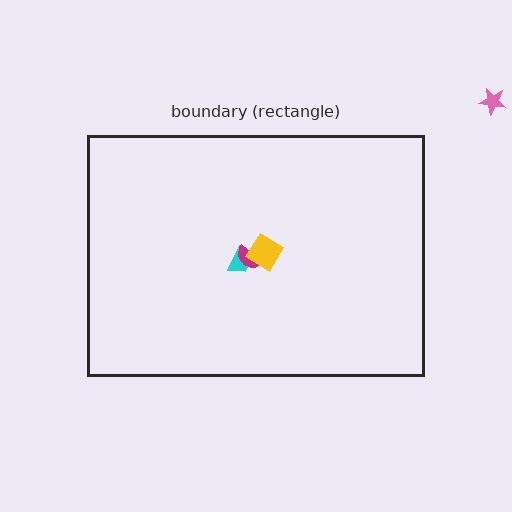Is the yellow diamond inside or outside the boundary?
Inside.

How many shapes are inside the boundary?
3 inside, 1 outside.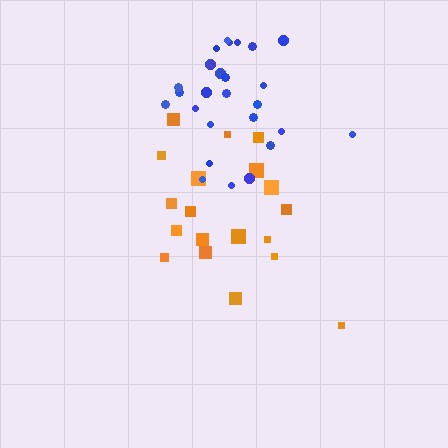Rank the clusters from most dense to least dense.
blue, orange.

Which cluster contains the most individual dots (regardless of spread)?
Blue (26).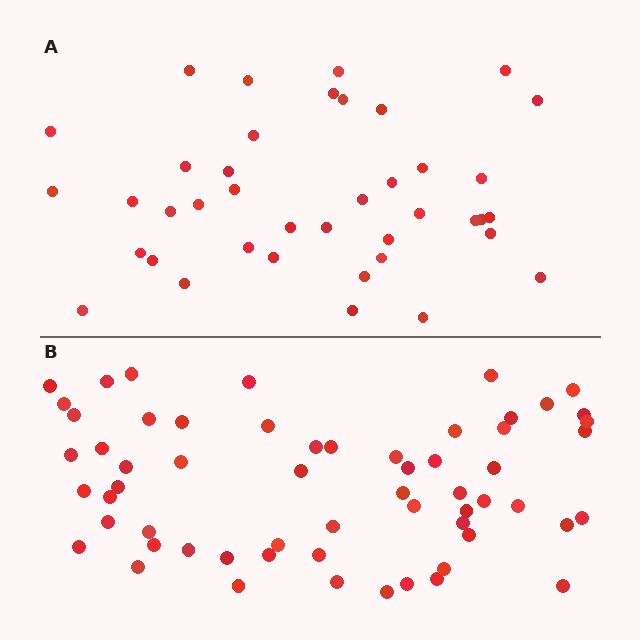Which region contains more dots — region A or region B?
Region B (the bottom region) has more dots.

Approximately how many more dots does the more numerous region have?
Region B has approximately 20 more dots than region A.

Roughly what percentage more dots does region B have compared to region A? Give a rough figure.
About 50% more.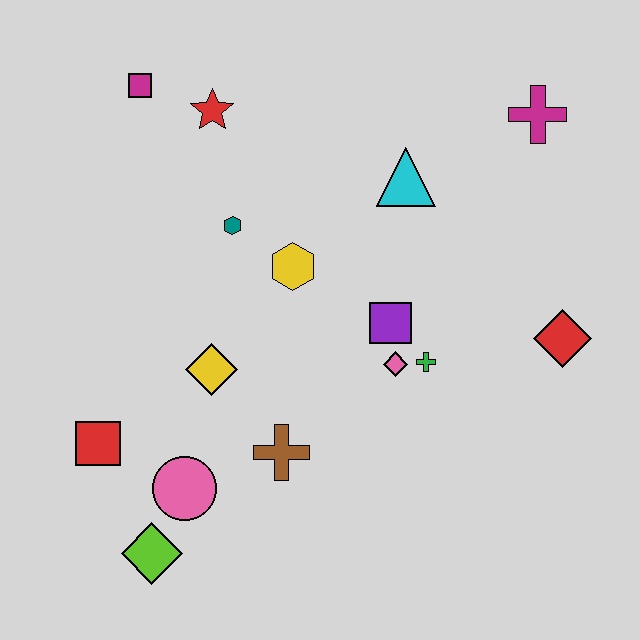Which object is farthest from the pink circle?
The magenta cross is farthest from the pink circle.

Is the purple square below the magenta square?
Yes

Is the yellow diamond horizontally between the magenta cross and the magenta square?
Yes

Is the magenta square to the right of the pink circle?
No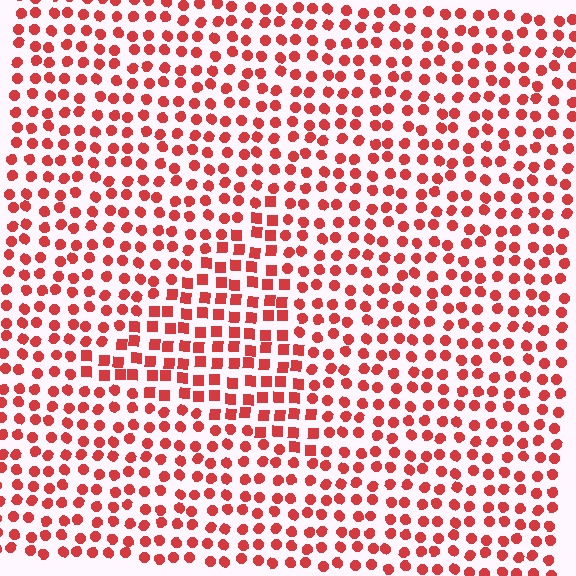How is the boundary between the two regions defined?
The boundary is defined by a change in element shape: squares inside vs. circles outside. All elements share the same color and spacing.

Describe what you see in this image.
The image is filled with small red elements arranged in a uniform grid. A triangle-shaped region contains squares, while the surrounding area contains circles. The boundary is defined purely by the change in element shape.